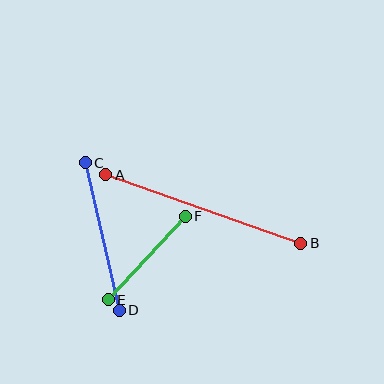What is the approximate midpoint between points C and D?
The midpoint is at approximately (102, 236) pixels.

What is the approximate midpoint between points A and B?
The midpoint is at approximately (203, 209) pixels.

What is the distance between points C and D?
The distance is approximately 151 pixels.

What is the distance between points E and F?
The distance is approximately 114 pixels.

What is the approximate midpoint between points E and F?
The midpoint is at approximately (147, 258) pixels.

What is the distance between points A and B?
The distance is approximately 207 pixels.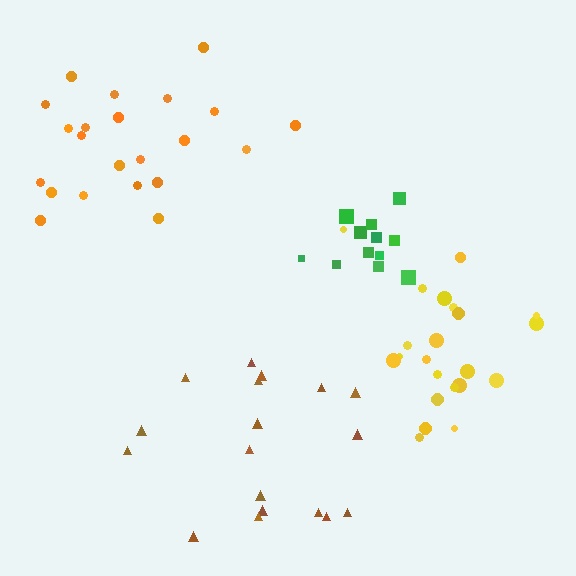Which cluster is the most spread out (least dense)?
Brown.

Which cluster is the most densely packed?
Green.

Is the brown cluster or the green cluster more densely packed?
Green.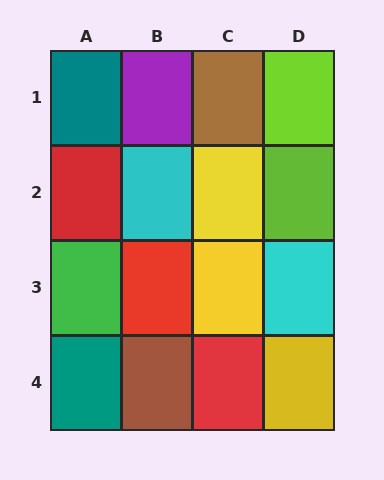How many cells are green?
1 cell is green.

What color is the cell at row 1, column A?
Teal.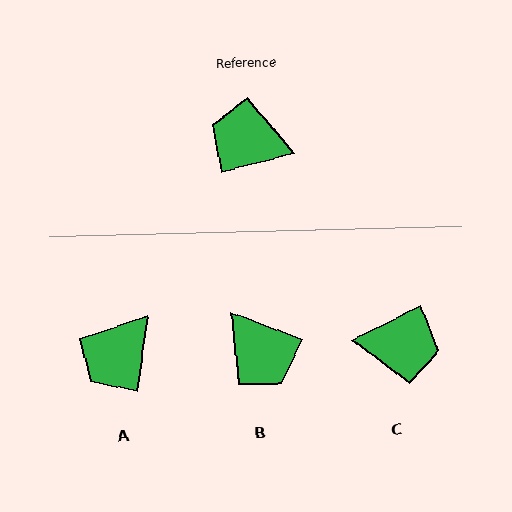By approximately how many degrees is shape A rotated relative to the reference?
Approximately 68 degrees counter-clockwise.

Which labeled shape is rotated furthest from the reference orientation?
C, about 168 degrees away.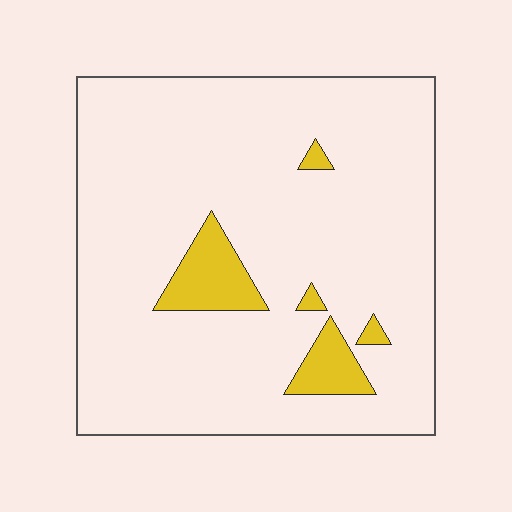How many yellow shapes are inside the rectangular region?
5.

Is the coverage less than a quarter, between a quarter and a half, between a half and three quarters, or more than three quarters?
Less than a quarter.